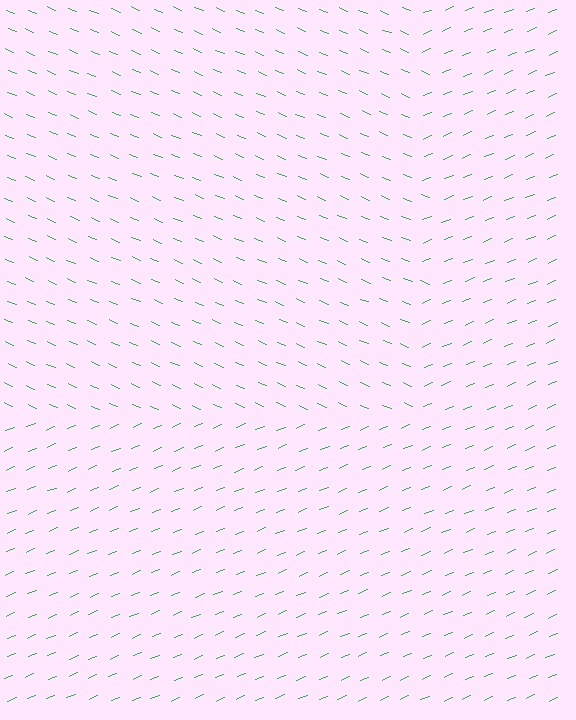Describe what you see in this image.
The image is filled with small green line segments. A rectangle region in the image has lines oriented differently from the surrounding lines, creating a visible texture boundary.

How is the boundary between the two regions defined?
The boundary is defined purely by a change in line orientation (approximately 45 degrees difference). All lines are the same color and thickness.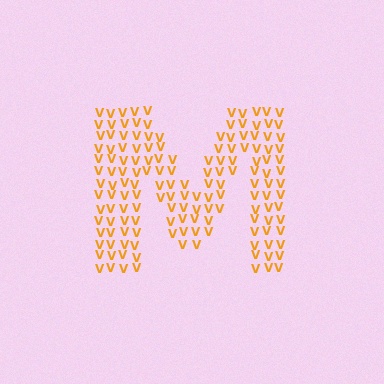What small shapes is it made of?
It is made of small letter V's.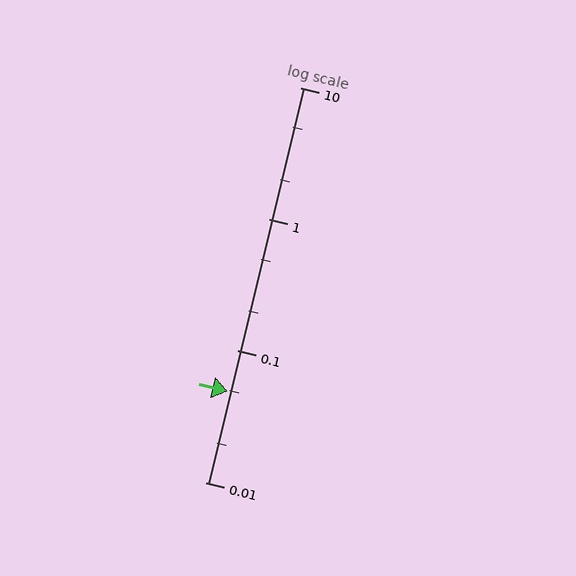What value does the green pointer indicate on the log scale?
The pointer indicates approximately 0.049.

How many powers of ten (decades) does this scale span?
The scale spans 3 decades, from 0.01 to 10.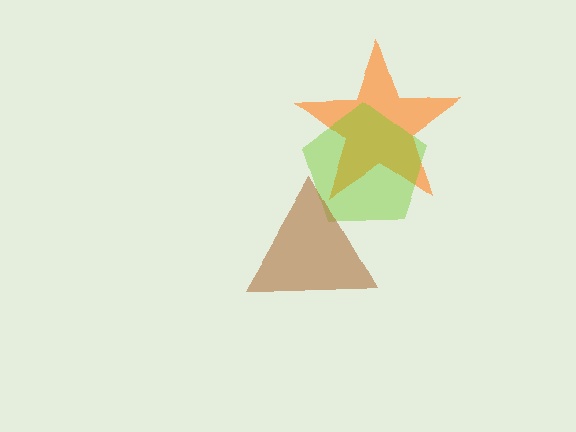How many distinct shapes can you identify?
There are 3 distinct shapes: an orange star, a lime pentagon, a brown triangle.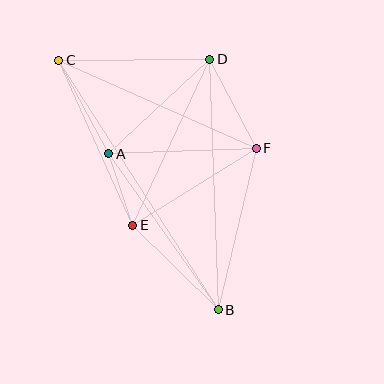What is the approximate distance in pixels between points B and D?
The distance between B and D is approximately 251 pixels.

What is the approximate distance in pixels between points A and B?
The distance between A and B is approximately 191 pixels.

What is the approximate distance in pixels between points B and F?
The distance between B and F is approximately 166 pixels.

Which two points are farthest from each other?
Points B and C are farthest from each other.